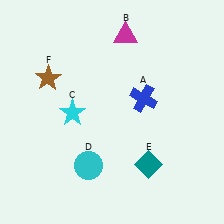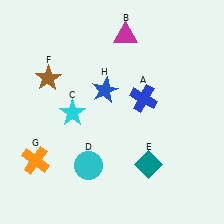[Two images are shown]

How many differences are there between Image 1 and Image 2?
There are 2 differences between the two images.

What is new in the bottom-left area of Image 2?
An orange cross (G) was added in the bottom-left area of Image 2.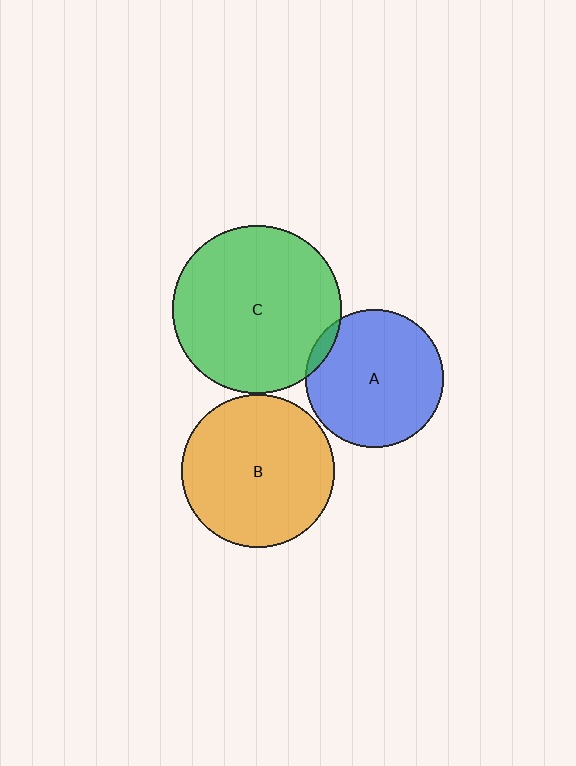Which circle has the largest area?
Circle C (green).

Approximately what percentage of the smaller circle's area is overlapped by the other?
Approximately 5%.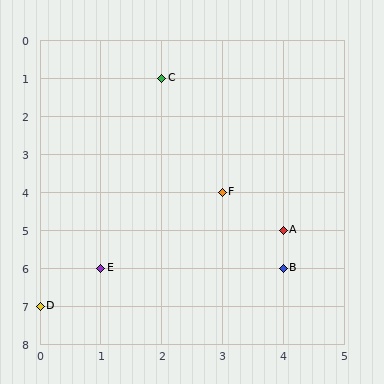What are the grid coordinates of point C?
Point C is at grid coordinates (2, 1).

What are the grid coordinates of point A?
Point A is at grid coordinates (4, 5).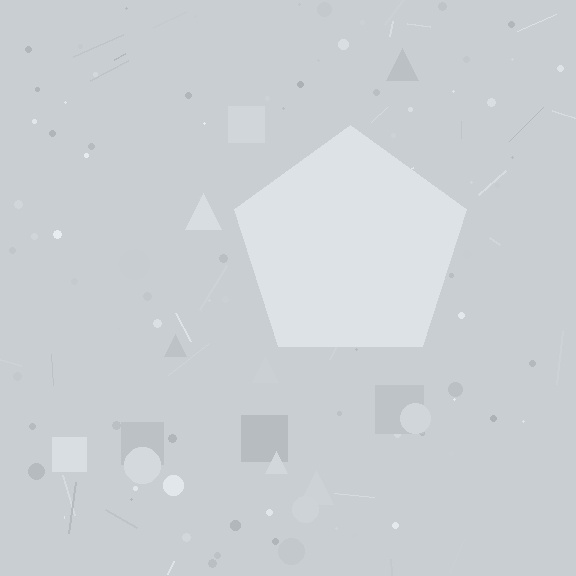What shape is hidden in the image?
A pentagon is hidden in the image.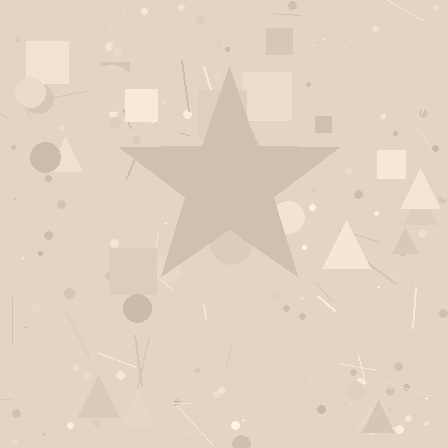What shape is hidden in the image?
A star is hidden in the image.